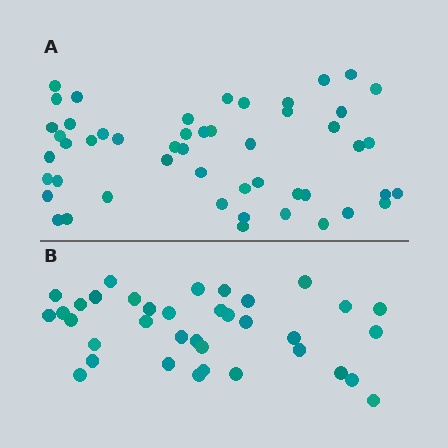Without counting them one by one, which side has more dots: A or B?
Region A (the top region) has more dots.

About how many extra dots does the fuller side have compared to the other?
Region A has approximately 15 more dots than region B.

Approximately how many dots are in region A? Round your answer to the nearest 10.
About 50 dots.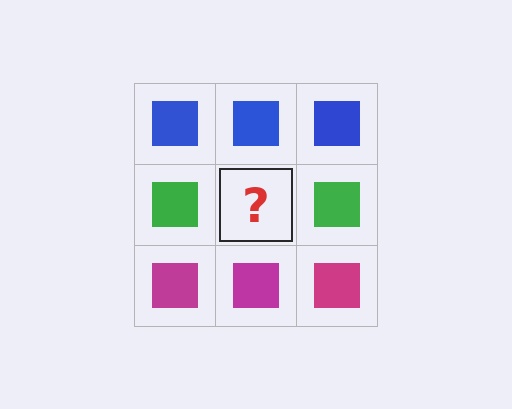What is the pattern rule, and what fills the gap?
The rule is that each row has a consistent color. The gap should be filled with a green square.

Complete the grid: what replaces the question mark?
The question mark should be replaced with a green square.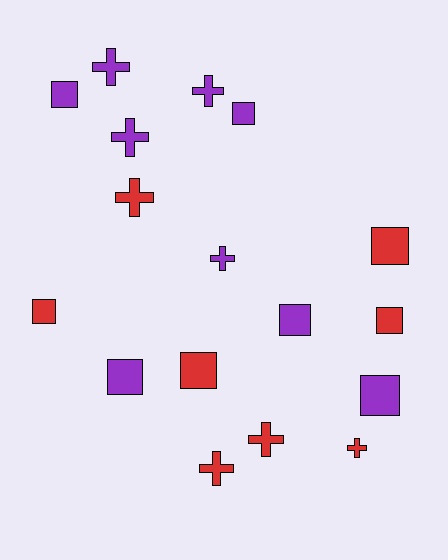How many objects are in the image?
There are 17 objects.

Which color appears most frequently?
Purple, with 9 objects.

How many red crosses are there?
There are 4 red crosses.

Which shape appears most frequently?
Square, with 9 objects.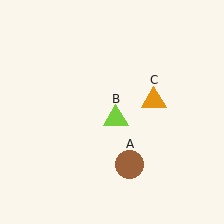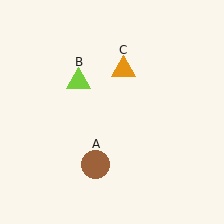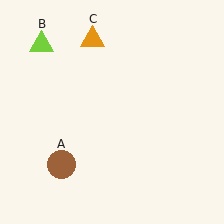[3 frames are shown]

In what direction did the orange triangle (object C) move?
The orange triangle (object C) moved up and to the left.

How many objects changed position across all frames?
3 objects changed position: brown circle (object A), lime triangle (object B), orange triangle (object C).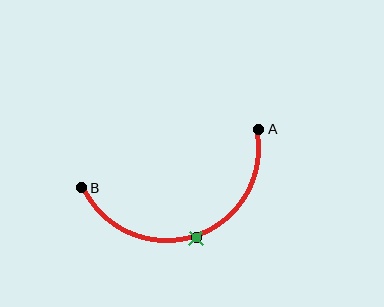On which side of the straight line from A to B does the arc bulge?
The arc bulges below the straight line connecting A and B.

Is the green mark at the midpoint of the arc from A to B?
Yes. The green mark lies on the arc at equal arc-length from both A and B — it is the arc midpoint.